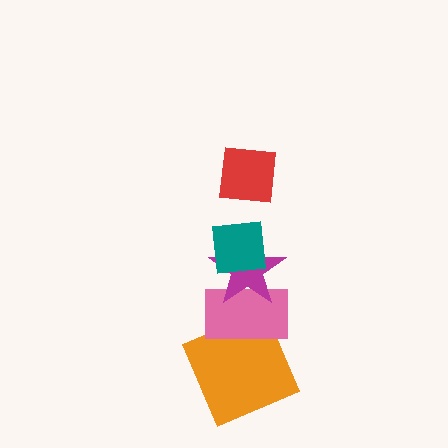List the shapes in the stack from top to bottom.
From top to bottom: the red square, the teal square, the magenta star, the pink rectangle, the orange square.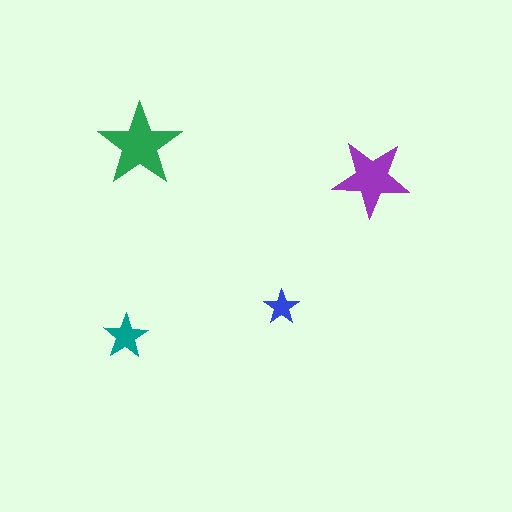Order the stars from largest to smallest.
the green one, the purple one, the teal one, the blue one.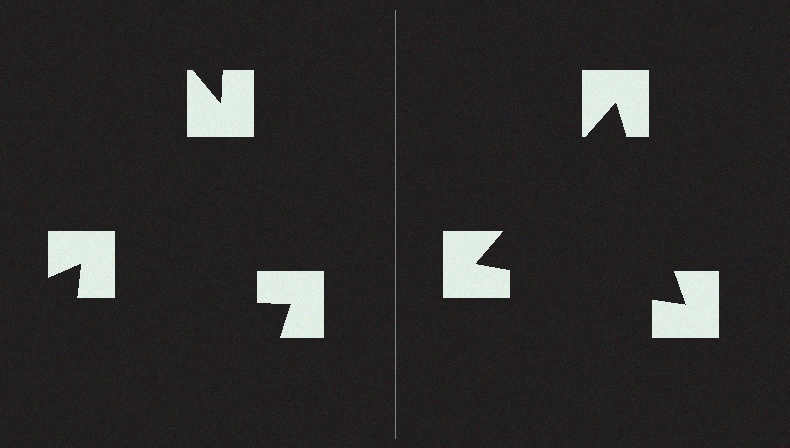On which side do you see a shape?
An illusory triangle appears on the right side. On the left side the wedge cuts are rotated, so no coherent shape forms.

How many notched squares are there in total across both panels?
6 — 3 on each side.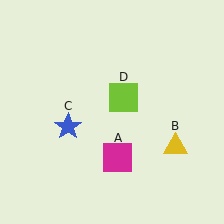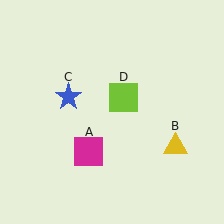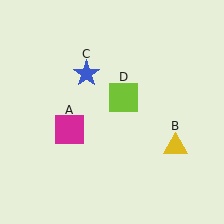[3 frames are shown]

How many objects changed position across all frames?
2 objects changed position: magenta square (object A), blue star (object C).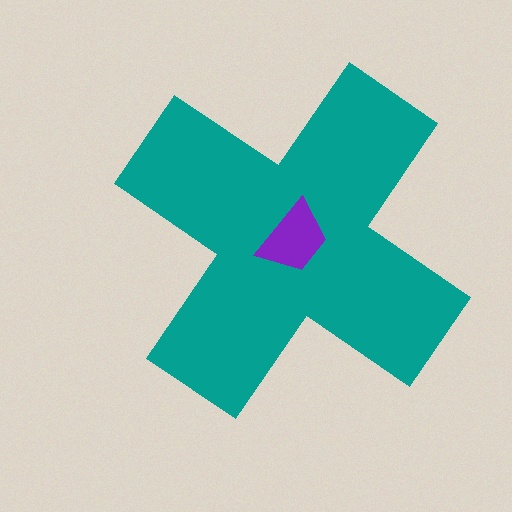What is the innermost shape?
The purple trapezoid.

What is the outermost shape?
The teal cross.